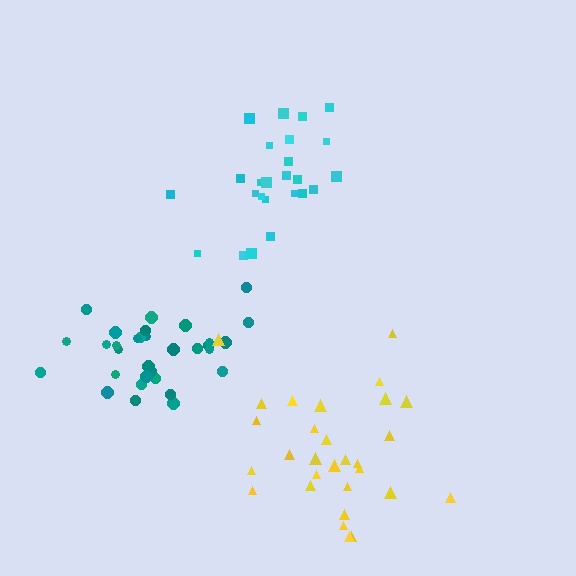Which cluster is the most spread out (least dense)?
Yellow.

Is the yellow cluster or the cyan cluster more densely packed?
Cyan.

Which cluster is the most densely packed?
Teal.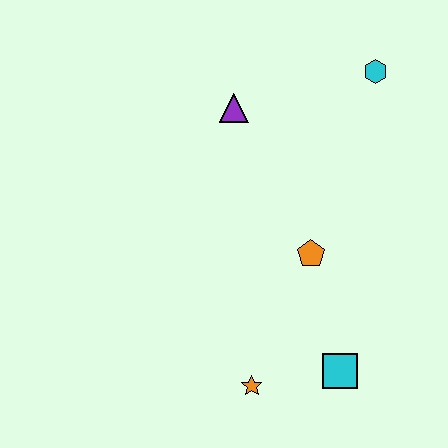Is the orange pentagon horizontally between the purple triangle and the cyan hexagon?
Yes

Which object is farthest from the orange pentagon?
The cyan hexagon is farthest from the orange pentagon.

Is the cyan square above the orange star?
Yes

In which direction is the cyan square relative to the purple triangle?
The cyan square is below the purple triangle.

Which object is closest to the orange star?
The cyan square is closest to the orange star.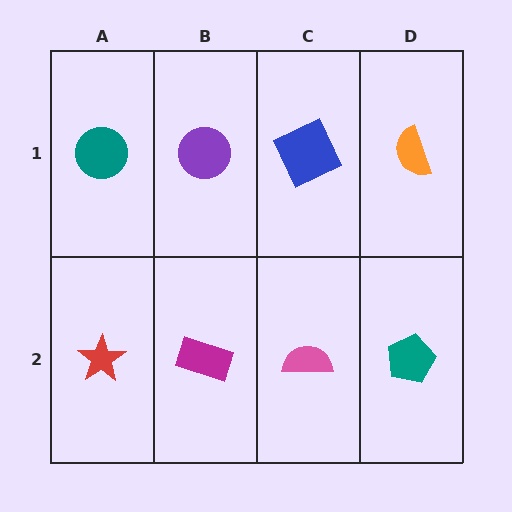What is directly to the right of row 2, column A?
A magenta rectangle.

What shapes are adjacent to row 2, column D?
An orange semicircle (row 1, column D), a pink semicircle (row 2, column C).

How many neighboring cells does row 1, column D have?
2.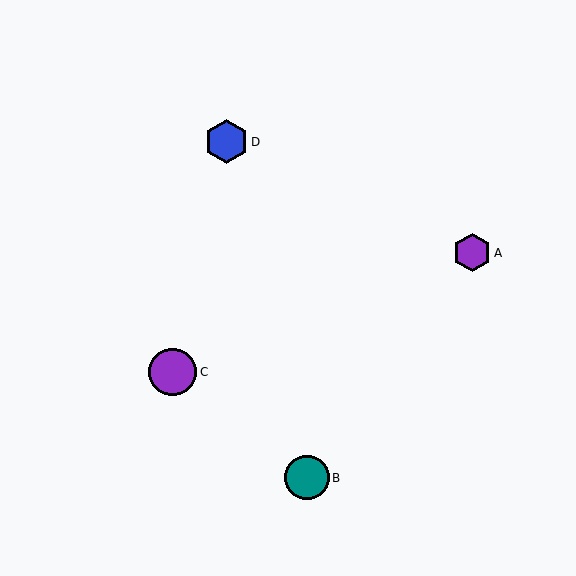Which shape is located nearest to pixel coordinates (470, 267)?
The purple hexagon (labeled A) at (472, 253) is nearest to that location.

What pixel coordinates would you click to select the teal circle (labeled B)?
Click at (307, 478) to select the teal circle B.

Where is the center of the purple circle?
The center of the purple circle is at (173, 372).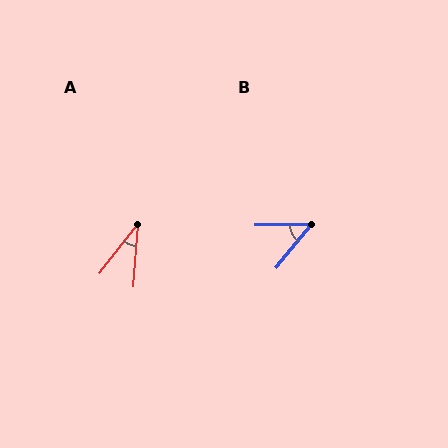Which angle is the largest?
B, at approximately 51 degrees.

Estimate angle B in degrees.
Approximately 51 degrees.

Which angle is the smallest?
A, at approximately 34 degrees.